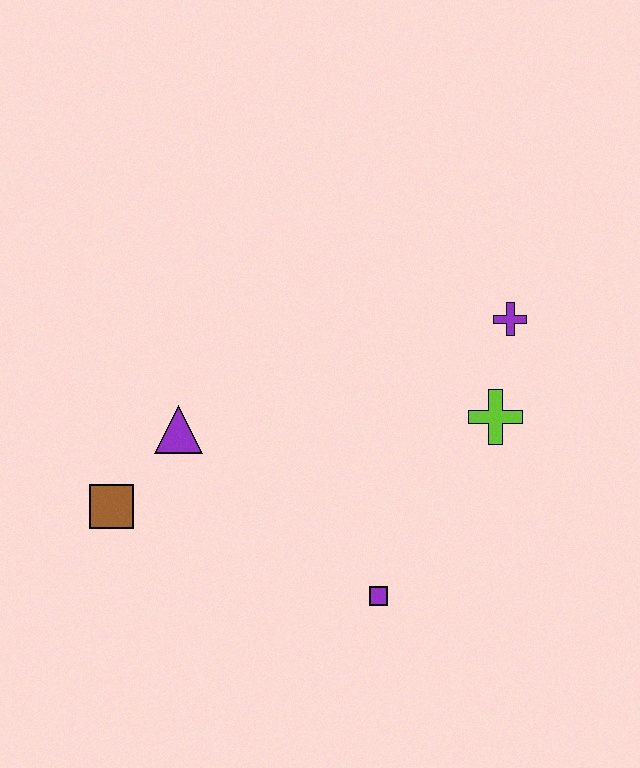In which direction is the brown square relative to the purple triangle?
The brown square is below the purple triangle.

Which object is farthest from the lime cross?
The brown square is farthest from the lime cross.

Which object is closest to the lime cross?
The purple cross is closest to the lime cross.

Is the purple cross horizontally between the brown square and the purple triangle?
No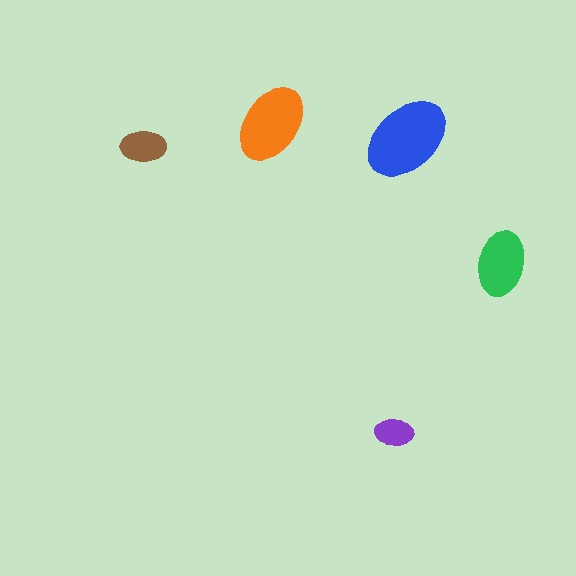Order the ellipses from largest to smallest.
the blue one, the orange one, the green one, the brown one, the purple one.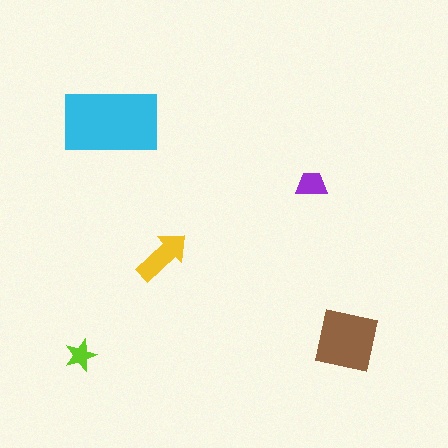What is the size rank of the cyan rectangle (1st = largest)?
1st.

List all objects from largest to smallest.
The cyan rectangle, the brown square, the yellow arrow, the purple trapezoid, the lime star.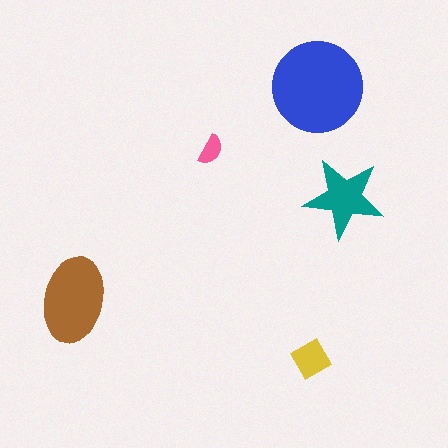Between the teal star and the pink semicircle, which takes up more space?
The teal star.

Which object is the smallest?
The pink semicircle.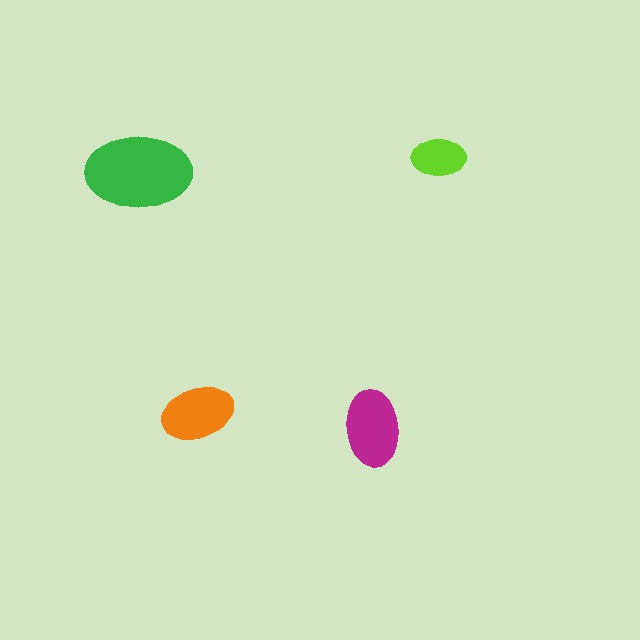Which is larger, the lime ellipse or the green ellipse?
The green one.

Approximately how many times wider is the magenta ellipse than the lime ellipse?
About 1.5 times wider.